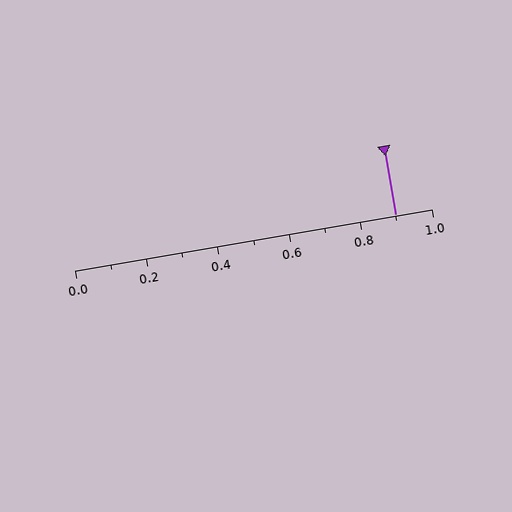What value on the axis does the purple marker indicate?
The marker indicates approximately 0.9.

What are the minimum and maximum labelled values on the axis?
The axis runs from 0.0 to 1.0.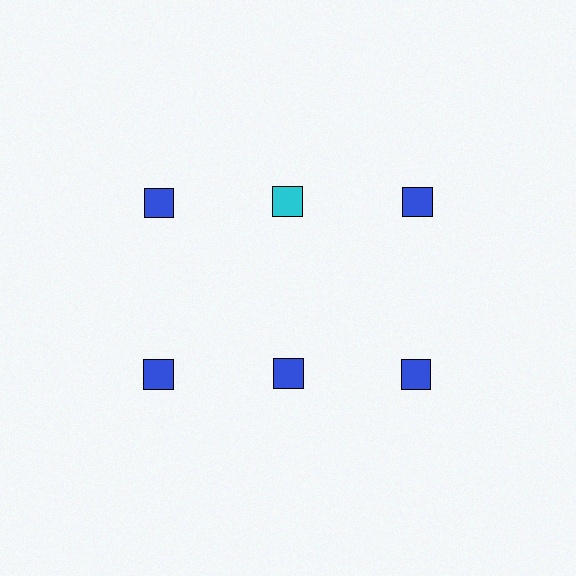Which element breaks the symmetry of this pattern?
The cyan square in the top row, second from left column breaks the symmetry. All other shapes are blue squares.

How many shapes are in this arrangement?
There are 6 shapes arranged in a grid pattern.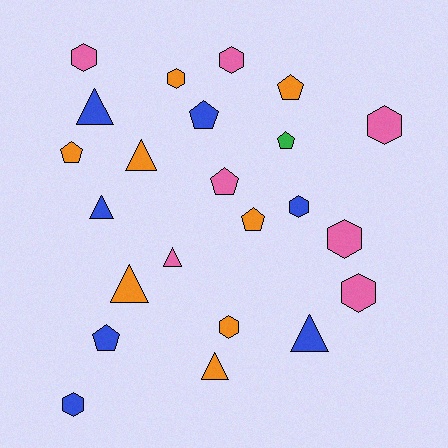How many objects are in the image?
There are 23 objects.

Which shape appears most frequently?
Hexagon, with 9 objects.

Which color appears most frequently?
Orange, with 8 objects.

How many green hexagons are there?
There are no green hexagons.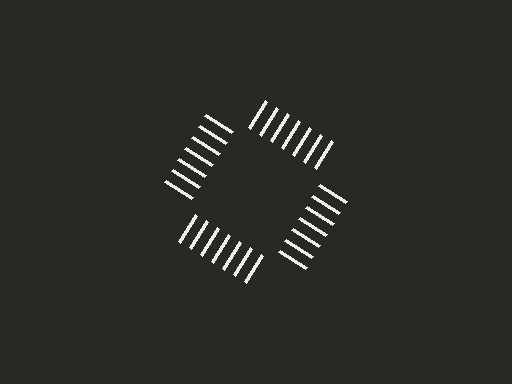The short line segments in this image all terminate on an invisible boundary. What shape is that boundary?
An illusory square — the line segments terminate on its edges but no continuous stroke is drawn.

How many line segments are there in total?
28 — 7 along each of the 4 edges.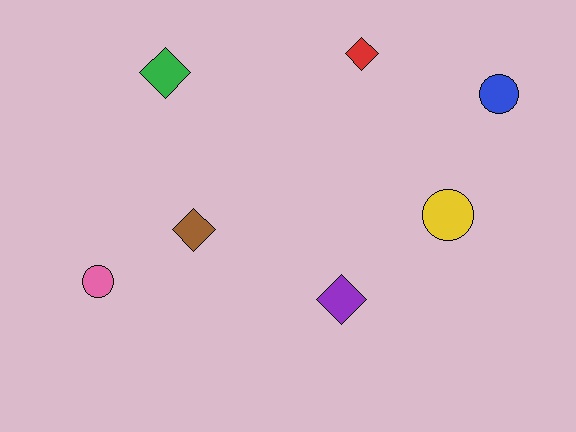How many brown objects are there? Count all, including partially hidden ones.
There is 1 brown object.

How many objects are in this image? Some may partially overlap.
There are 7 objects.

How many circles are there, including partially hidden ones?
There are 3 circles.